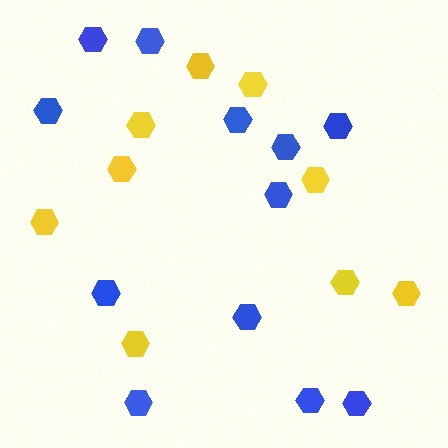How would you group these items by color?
There are 2 groups: one group of yellow hexagons (9) and one group of blue hexagons (12).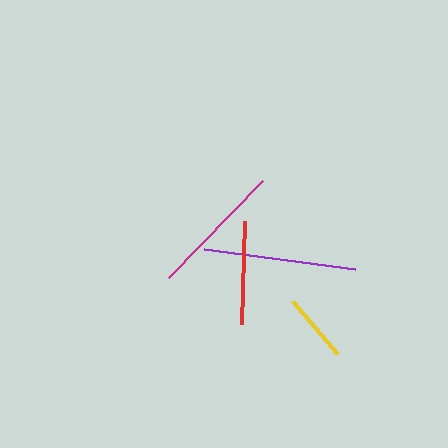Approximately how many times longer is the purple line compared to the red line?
The purple line is approximately 1.5 times the length of the red line.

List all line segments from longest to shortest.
From longest to shortest: purple, magenta, red, yellow.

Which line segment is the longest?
The purple line is the longest at approximately 152 pixels.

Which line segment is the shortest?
The yellow line is the shortest at approximately 69 pixels.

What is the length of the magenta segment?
The magenta segment is approximately 135 pixels long.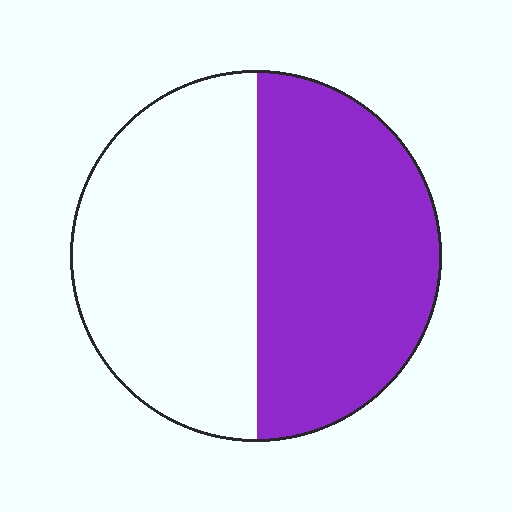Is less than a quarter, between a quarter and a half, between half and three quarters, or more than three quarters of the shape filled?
Between a quarter and a half.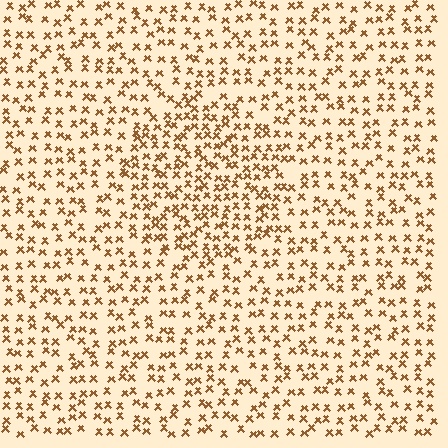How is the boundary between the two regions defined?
The boundary is defined by a change in element density (approximately 1.6x ratio). All elements are the same color, size, and shape.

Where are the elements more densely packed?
The elements are more densely packed inside the circle boundary.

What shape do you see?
I see a circle.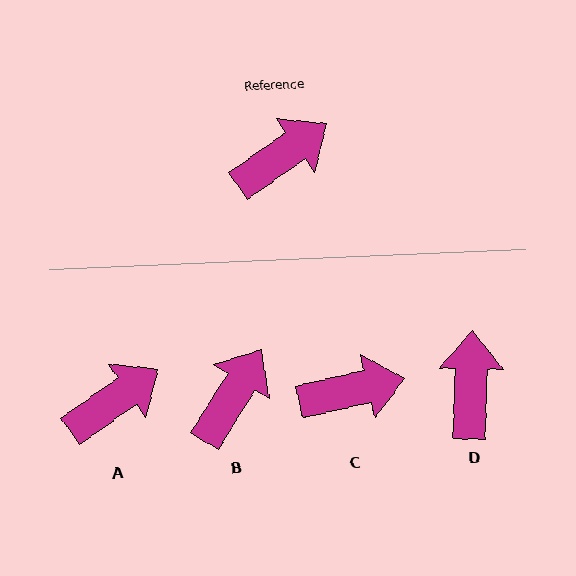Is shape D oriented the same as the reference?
No, it is off by about 53 degrees.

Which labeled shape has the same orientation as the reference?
A.